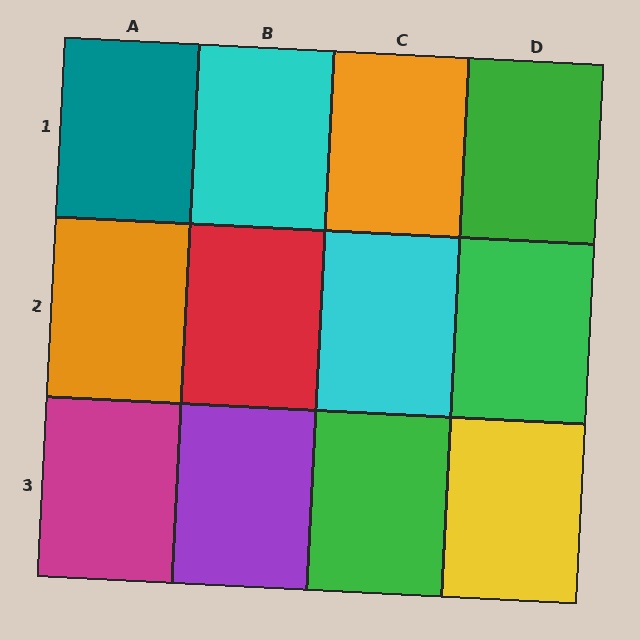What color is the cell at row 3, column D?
Yellow.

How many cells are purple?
1 cell is purple.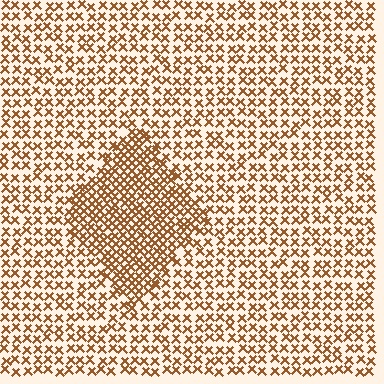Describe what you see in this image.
The image contains small brown elements arranged at two different densities. A diamond-shaped region is visible where the elements are more densely packed than the surrounding area.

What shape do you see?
I see a diamond.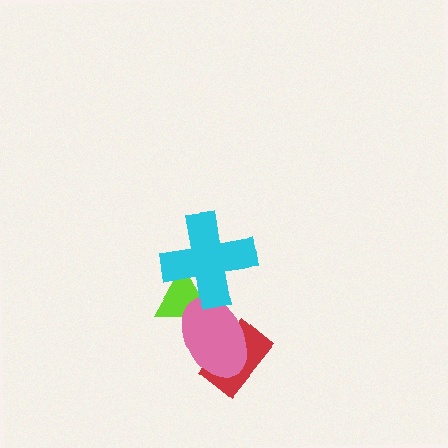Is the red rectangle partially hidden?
Yes, it is partially covered by another shape.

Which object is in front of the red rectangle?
The pink ellipse is in front of the red rectangle.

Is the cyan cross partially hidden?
No, no other shape covers it.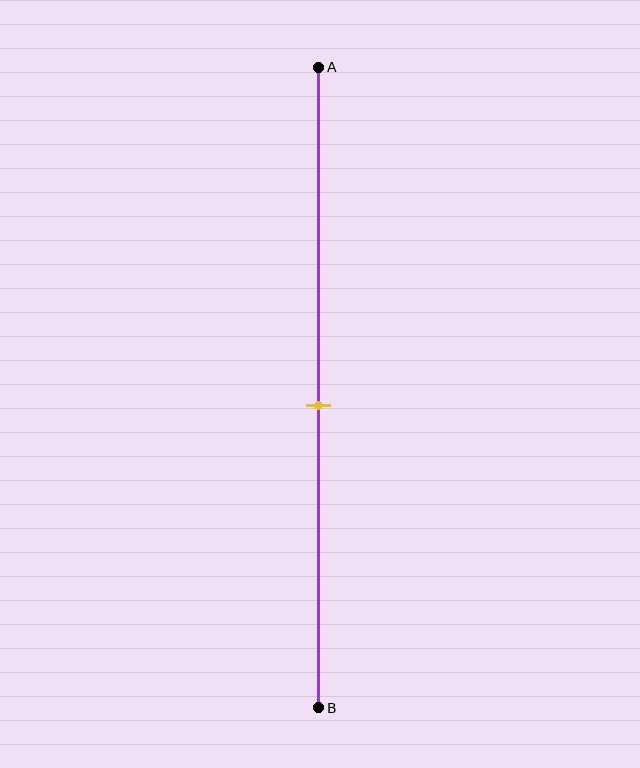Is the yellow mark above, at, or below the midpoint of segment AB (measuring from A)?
The yellow mark is approximately at the midpoint of segment AB.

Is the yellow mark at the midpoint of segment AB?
Yes, the mark is approximately at the midpoint.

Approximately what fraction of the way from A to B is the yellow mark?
The yellow mark is approximately 55% of the way from A to B.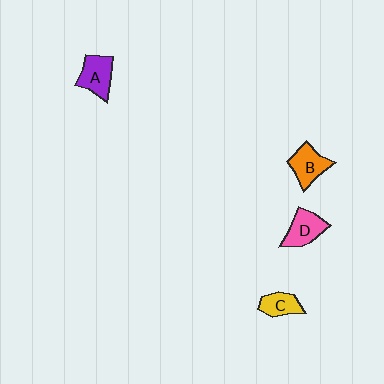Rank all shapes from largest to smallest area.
From largest to smallest: A (purple), B (orange), D (pink), C (yellow).